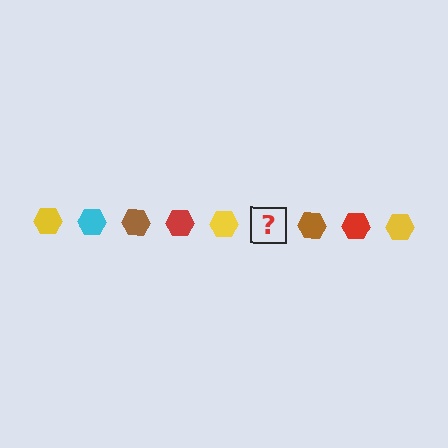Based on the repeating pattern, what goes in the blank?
The blank should be a cyan hexagon.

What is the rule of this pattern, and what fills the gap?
The rule is that the pattern cycles through yellow, cyan, brown, red hexagons. The gap should be filled with a cyan hexagon.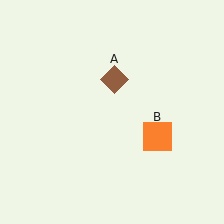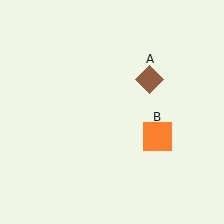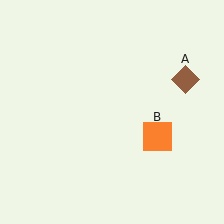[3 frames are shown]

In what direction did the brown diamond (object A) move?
The brown diamond (object A) moved right.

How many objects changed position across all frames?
1 object changed position: brown diamond (object A).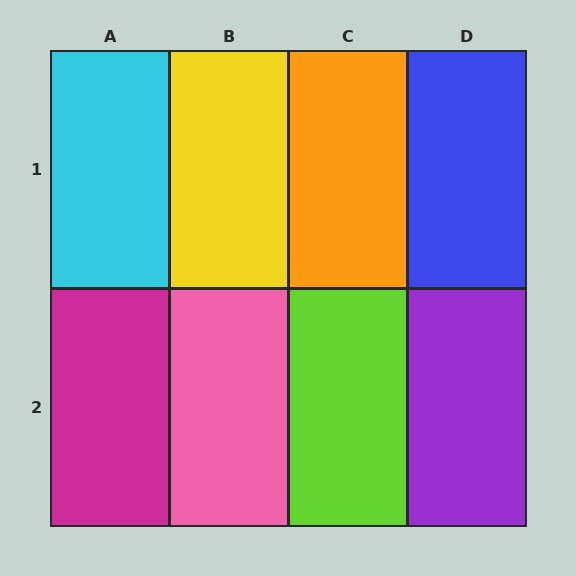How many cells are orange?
1 cell is orange.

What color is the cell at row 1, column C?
Orange.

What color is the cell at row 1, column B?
Yellow.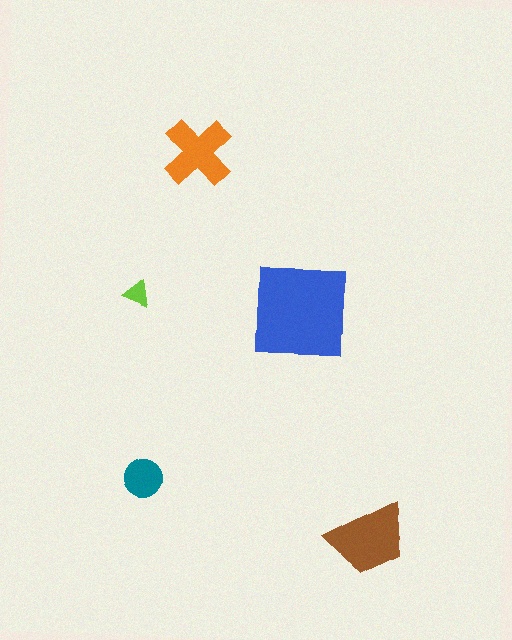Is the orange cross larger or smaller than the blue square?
Smaller.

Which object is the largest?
The blue square.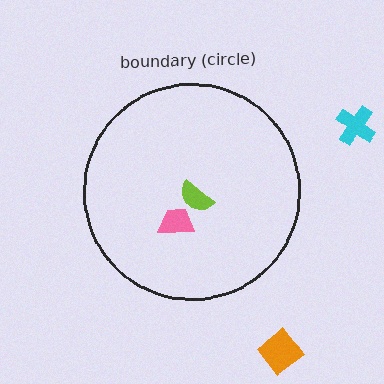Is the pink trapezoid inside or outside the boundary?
Inside.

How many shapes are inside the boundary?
2 inside, 2 outside.